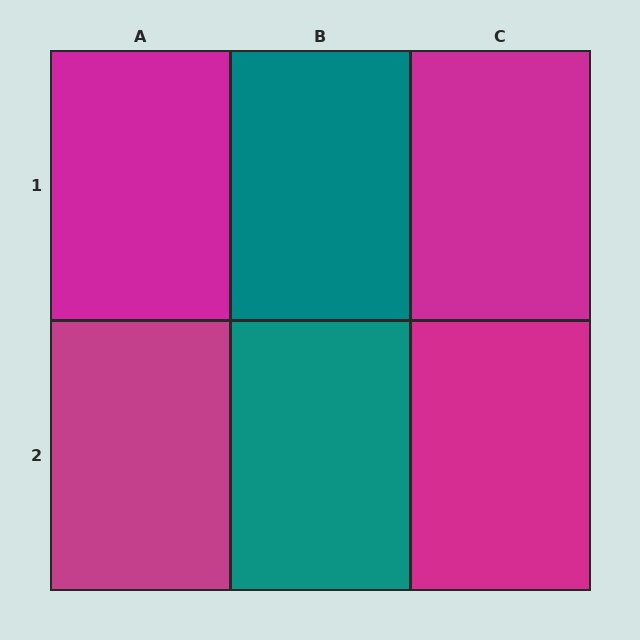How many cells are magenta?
4 cells are magenta.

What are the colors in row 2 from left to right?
Magenta, teal, magenta.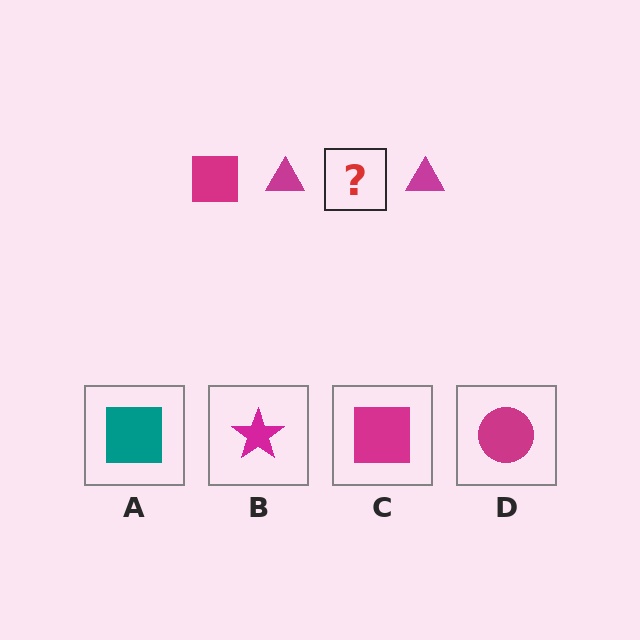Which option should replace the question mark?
Option C.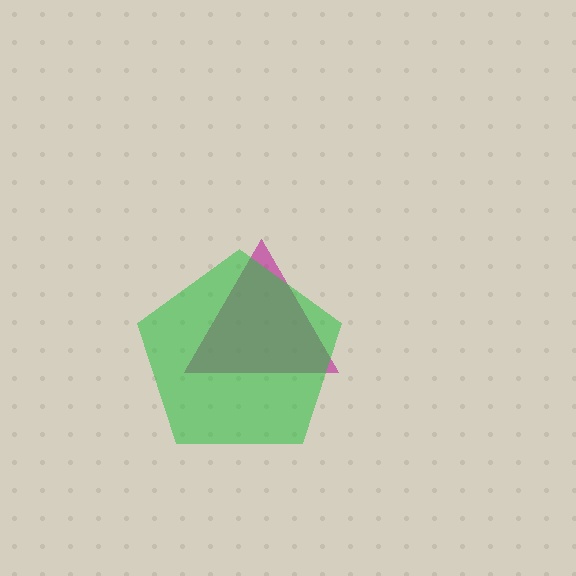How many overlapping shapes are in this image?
There are 2 overlapping shapes in the image.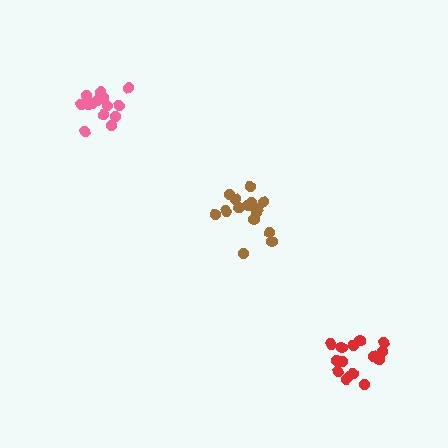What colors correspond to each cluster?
The clusters are colored: brown, red, pink.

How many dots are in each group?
Group 1: 15 dots, Group 2: 15 dots, Group 3: 14 dots (44 total).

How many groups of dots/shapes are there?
There are 3 groups.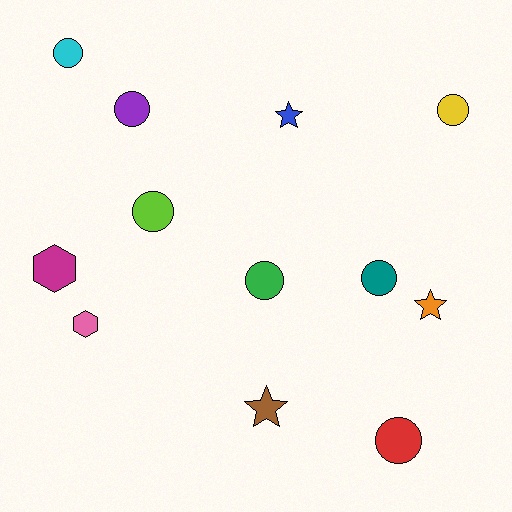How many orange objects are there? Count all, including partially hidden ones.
There is 1 orange object.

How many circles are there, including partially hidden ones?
There are 7 circles.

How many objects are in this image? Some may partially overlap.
There are 12 objects.